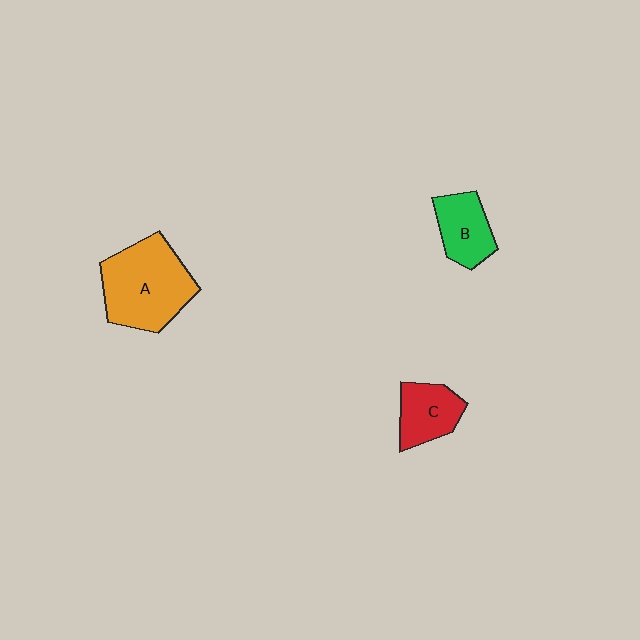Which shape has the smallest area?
Shape C (red).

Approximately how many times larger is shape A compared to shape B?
Approximately 2.0 times.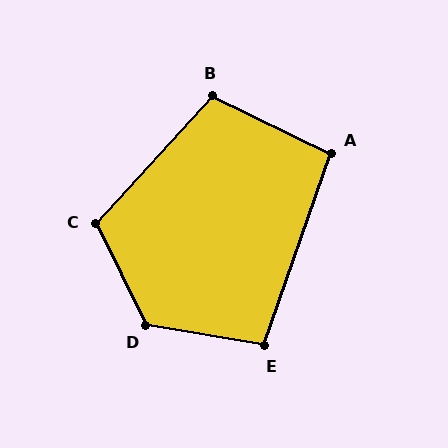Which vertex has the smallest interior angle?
A, at approximately 97 degrees.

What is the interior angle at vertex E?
Approximately 99 degrees (obtuse).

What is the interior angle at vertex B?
Approximately 107 degrees (obtuse).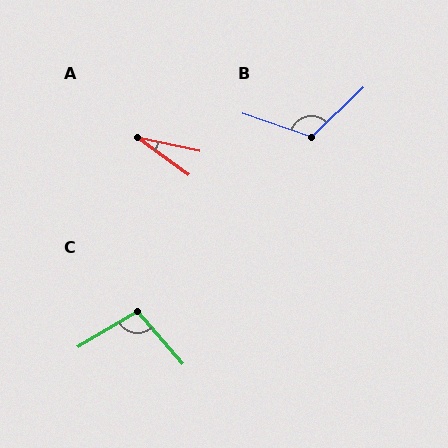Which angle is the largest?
B, at approximately 117 degrees.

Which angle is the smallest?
A, at approximately 24 degrees.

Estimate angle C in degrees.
Approximately 100 degrees.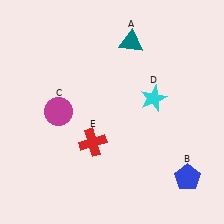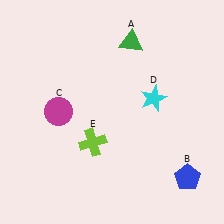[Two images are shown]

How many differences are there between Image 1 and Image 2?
There are 2 differences between the two images.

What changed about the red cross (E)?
In Image 1, E is red. In Image 2, it changed to lime.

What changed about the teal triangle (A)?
In Image 1, A is teal. In Image 2, it changed to green.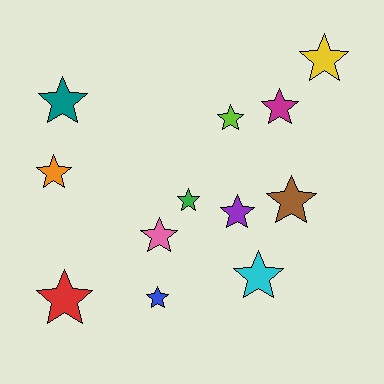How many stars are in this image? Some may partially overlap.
There are 12 stars.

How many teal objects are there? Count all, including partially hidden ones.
There is 1 teal object.